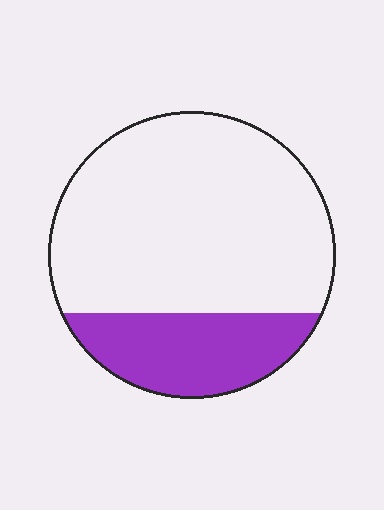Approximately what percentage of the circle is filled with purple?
Approximately 25%.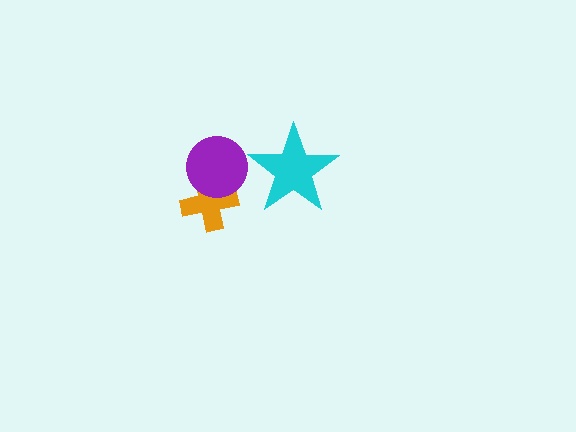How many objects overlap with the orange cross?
1 object overlaps with the orange cross.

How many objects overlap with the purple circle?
1 object overlaps with the purple circle.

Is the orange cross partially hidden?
Yes, it is partially covered by another shape.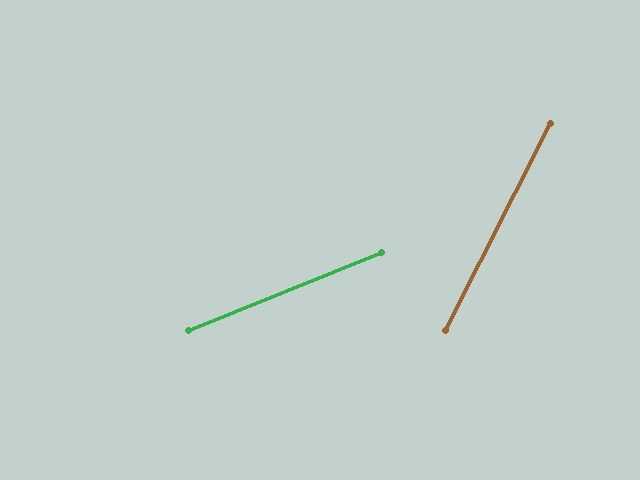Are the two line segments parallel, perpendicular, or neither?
Neither parallel nor perpendicular — they differ by about 41°.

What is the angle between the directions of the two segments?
Approximately 41 degrees.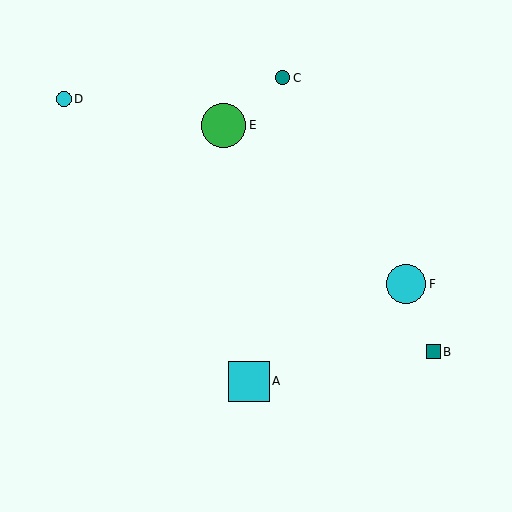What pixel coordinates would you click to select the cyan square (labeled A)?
Click at (249, 381) to select the cyan square A.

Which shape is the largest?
The green circle (labeled E) is the largest.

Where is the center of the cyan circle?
The center of the cyan circle is at (64, 99).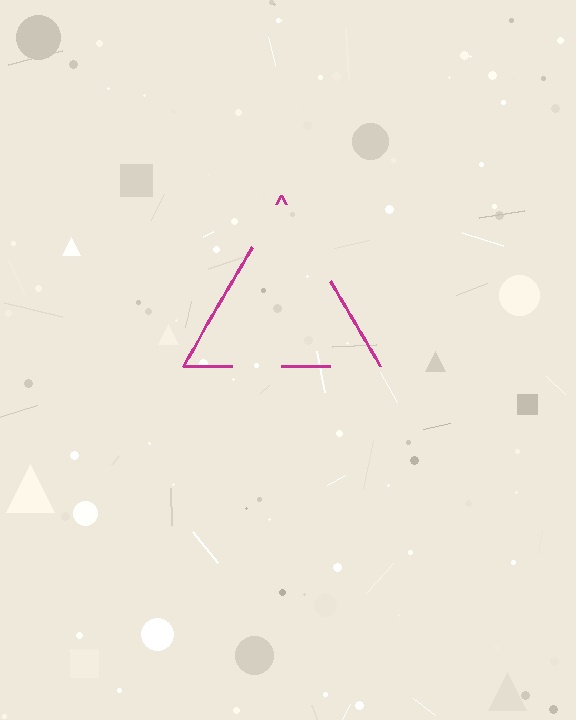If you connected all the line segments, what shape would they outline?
They would outline a triangle.